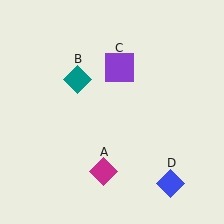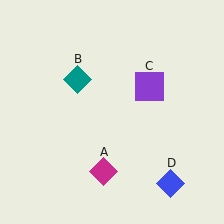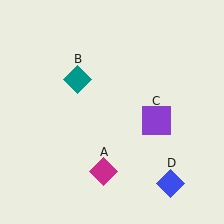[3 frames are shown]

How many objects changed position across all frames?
1 object changed position: purple square (object C).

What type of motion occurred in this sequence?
The purple square (object C) rotated clockwise around the center of the scene.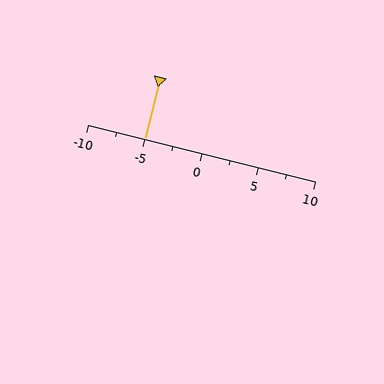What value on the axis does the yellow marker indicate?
The marker indicates approximately -5.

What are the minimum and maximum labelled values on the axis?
The axis runs from -10 to 10.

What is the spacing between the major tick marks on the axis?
The major ticks are spaced 5 apart.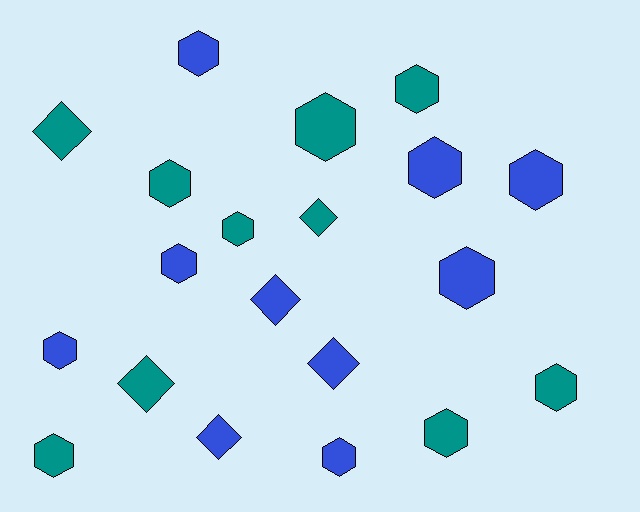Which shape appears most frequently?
Hexagon, with 14 objects.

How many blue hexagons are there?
There are 7 blue hexagons.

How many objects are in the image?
There are 20 objects.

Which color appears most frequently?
Teal, with 10 objects.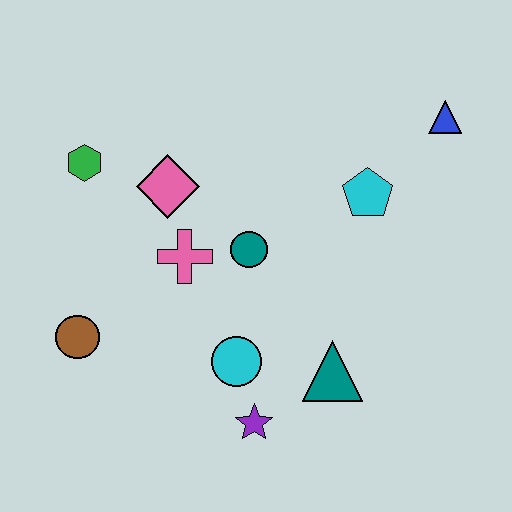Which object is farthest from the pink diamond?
The blue triangle is farthest from the pink diamond.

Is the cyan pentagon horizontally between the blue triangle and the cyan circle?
Yes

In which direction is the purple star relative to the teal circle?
The purple star is below the teal circle.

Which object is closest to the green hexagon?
The pink diamond is closest to the green hexagon.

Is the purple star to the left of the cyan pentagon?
Yes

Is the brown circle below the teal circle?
Yes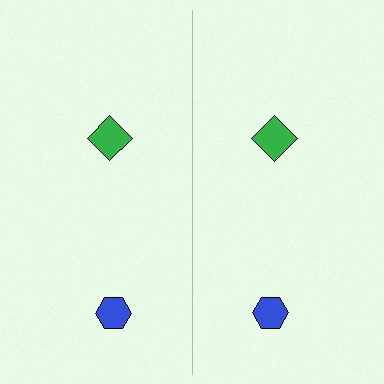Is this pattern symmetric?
Yes, this pattern has bilateral (reflection) symmetry.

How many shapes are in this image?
There are 4 shapes in this image.